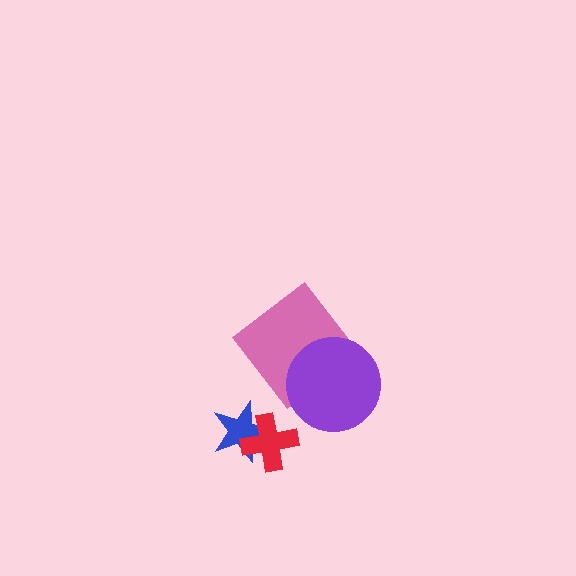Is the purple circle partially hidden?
No, no other shape covers it.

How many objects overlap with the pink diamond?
1 object overlaps with the pink diamond.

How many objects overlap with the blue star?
1 object overlaps with the blue star.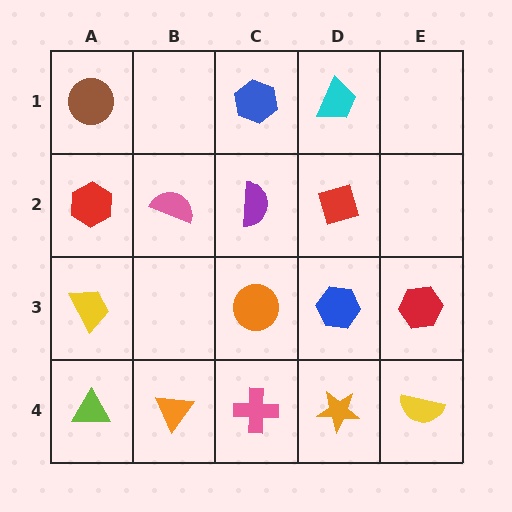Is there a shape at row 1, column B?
No, that cell is empty.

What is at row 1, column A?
A brown circle.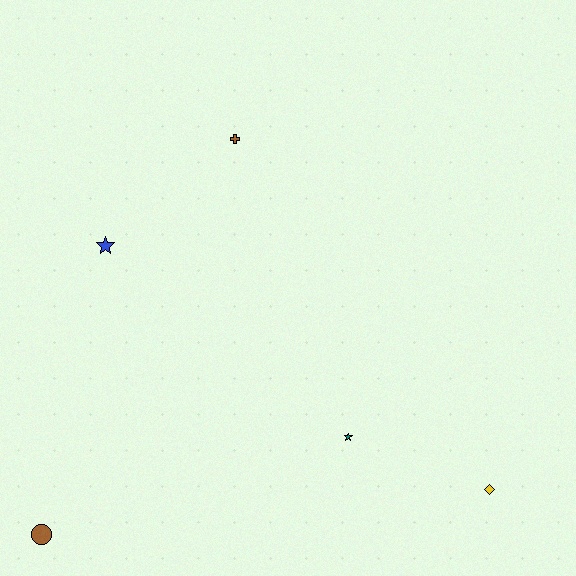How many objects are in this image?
There are 5 objects.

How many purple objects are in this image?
There are no purple objects.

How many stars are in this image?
There are 2 stars.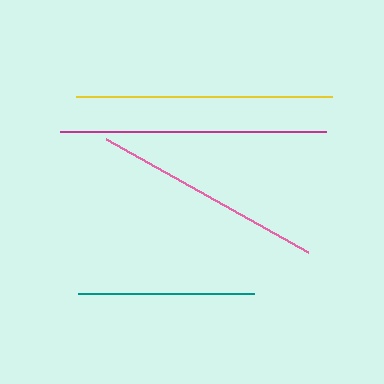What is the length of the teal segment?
The teal segment is approximately 175 pixels long.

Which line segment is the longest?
The magenta line is the longest at approximately 267 pixels.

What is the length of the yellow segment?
The yellow segment is approximately 256 pixels long.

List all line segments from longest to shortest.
From longest to shortest: magenta, yellow, pink, teal.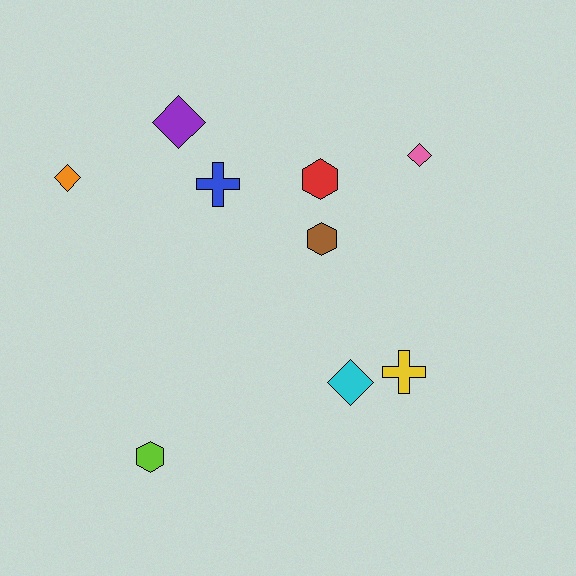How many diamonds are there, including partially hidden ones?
There are 4 diamonds.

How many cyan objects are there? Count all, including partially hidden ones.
There is 1 cyan object.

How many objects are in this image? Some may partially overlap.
There are 9 objects.